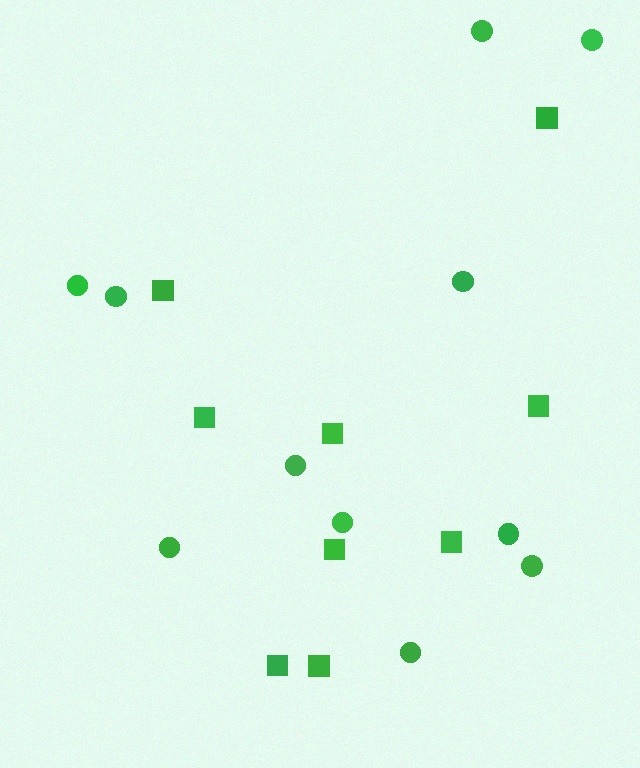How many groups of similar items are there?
There are 2 groups: one group of circles (11) and one group of squares (9).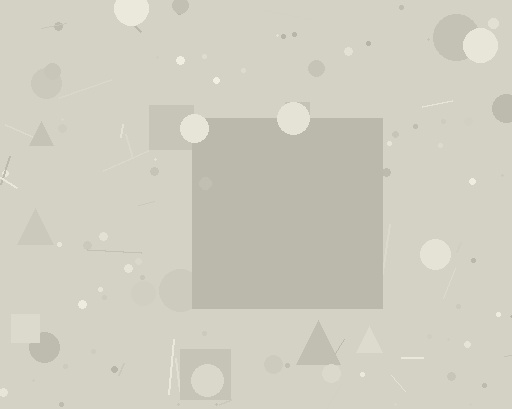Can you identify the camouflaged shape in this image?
The camouflaged shape is a square.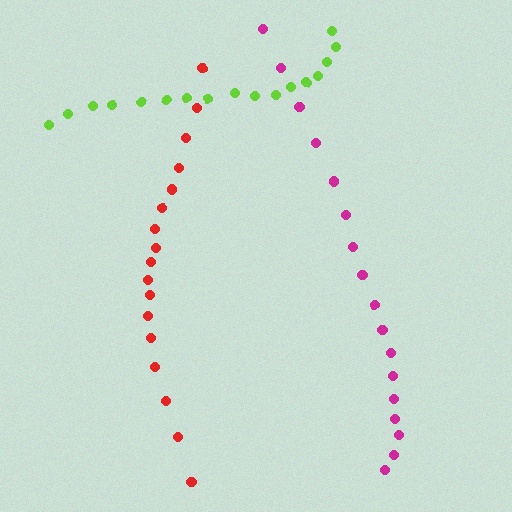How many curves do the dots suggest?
There are 3 distinct paths.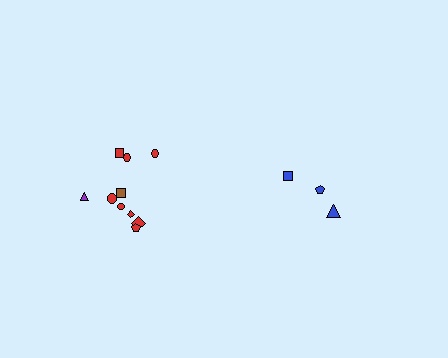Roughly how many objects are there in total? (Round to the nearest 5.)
Roughly 15 objects in total.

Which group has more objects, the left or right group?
The left group.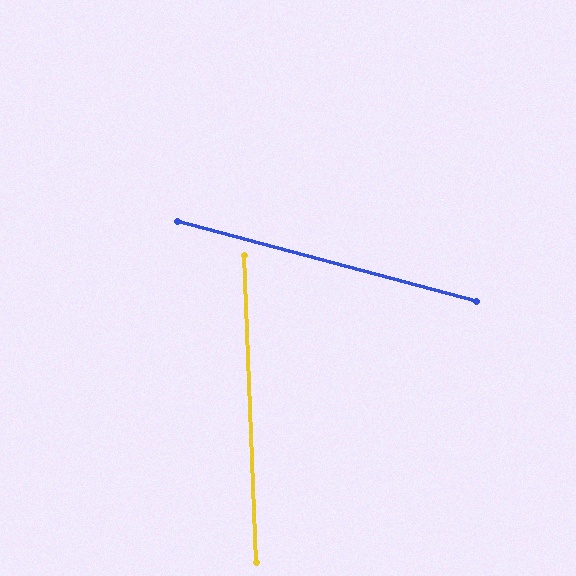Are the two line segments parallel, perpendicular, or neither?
Neither parallel nor perpendicular — they differ by about 73°.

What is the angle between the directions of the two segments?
Approximately 73 degrees.